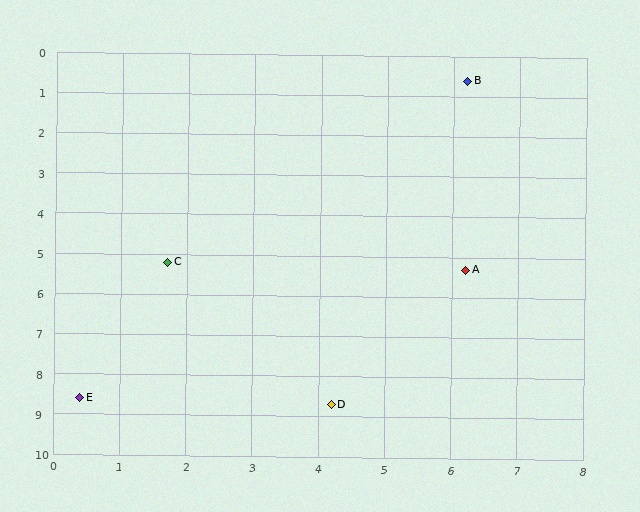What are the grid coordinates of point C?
Point C is at approximately (1.7, 5.2).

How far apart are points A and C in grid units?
Points A and C are about 4.5 grid units apart.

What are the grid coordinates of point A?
Point A is at approximately (6.2, 5.3).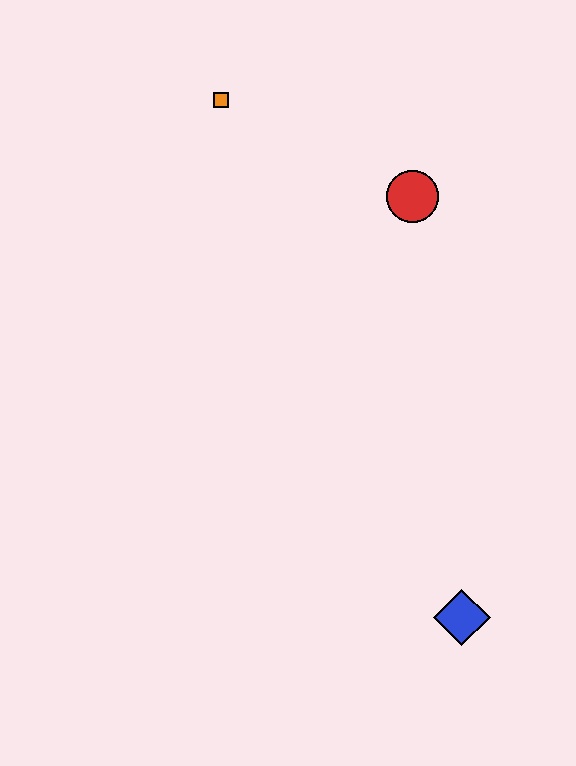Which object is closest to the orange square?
The red circle is closest to the orange square.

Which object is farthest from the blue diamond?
The orange square is farthest from the blue diamond.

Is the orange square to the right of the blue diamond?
No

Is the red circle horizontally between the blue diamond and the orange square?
Yes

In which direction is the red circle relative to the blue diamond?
The red circle is above the blue diamond.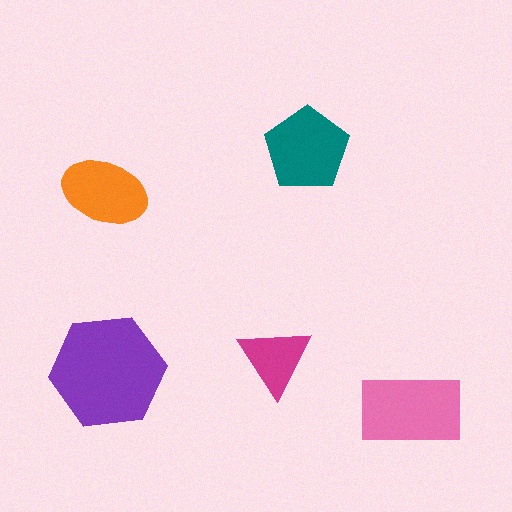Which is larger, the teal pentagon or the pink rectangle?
The pink rectangle.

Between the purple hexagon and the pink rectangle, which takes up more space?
The purple hexagon.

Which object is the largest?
The purple hexagon.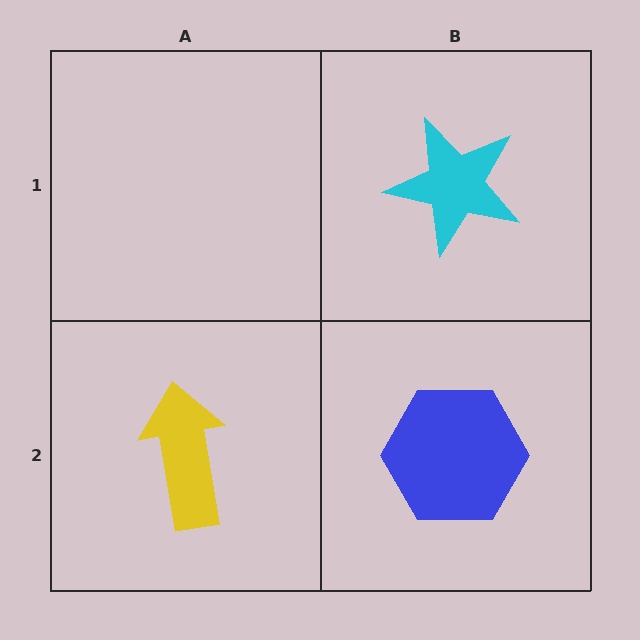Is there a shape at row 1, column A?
No, that cell is empty.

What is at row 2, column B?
A blue hexagon.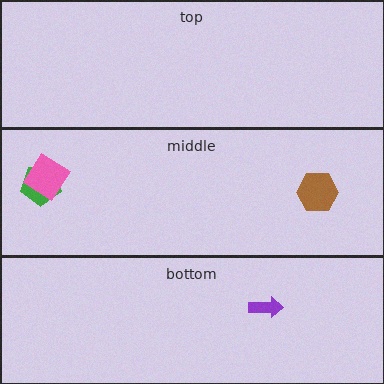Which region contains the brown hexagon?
The middle region.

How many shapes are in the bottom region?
1.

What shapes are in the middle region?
The green pentagon, the pink diamond, the brown hexagon.